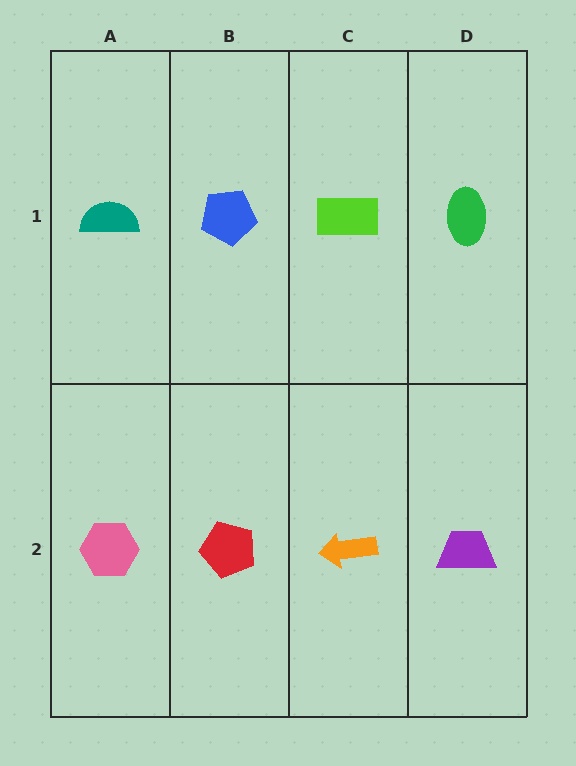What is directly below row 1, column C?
An orange arrow.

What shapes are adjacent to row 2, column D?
A green ellipse (row 1, column D), an orange arrow (row 2, column C).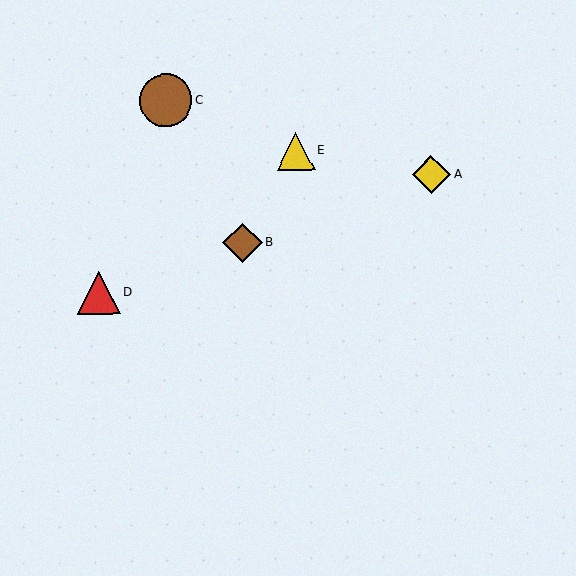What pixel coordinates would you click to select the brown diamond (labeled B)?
Click at (243, 243) to select the brown diamond B.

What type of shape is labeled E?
Shape E is a yellow triangle.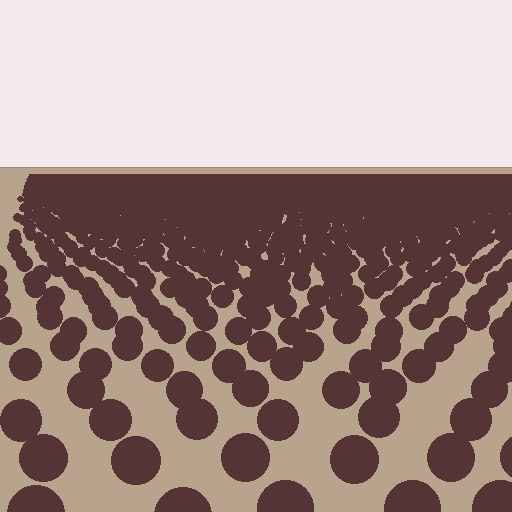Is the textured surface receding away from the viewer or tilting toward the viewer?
The surface is receding away from the viewer. Texture elements get smaller and denser toward the top.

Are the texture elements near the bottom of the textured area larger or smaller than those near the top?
Larger. Near the bottom, elements are closer to the viewer and appear at a bigger on-screen size.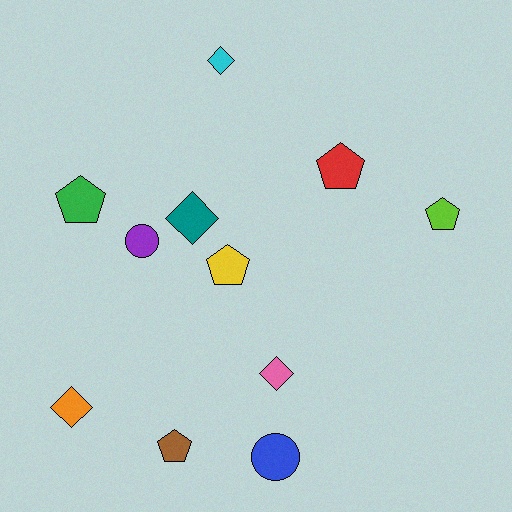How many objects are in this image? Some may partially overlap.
There are 11 objects.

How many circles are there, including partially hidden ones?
There are 2 circles.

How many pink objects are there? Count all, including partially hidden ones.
There is 1 pink object.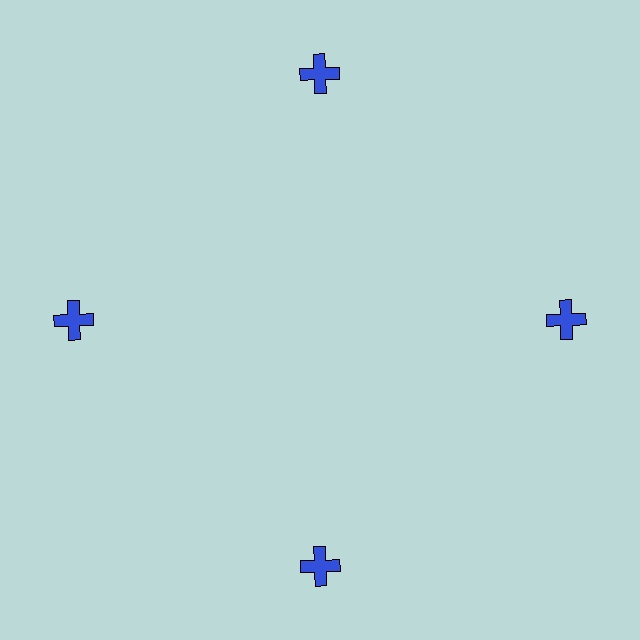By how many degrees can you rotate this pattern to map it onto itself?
The pattern maps onto itself every 90 degrees of rotation.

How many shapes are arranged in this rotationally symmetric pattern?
There are 4 shapes, arranged in 4 groups of 1.